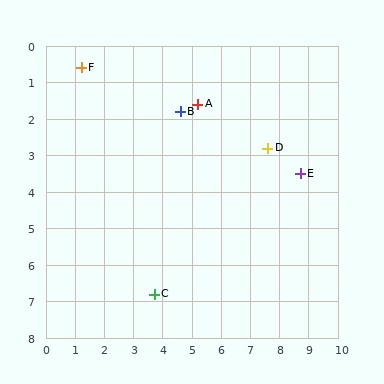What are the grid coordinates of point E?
Point E is at approximately (8.7, 3.5).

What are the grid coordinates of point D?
Point D is at approximately (7.6, 2.8).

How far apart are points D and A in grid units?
Points D and A are about 2.7 grid units apart.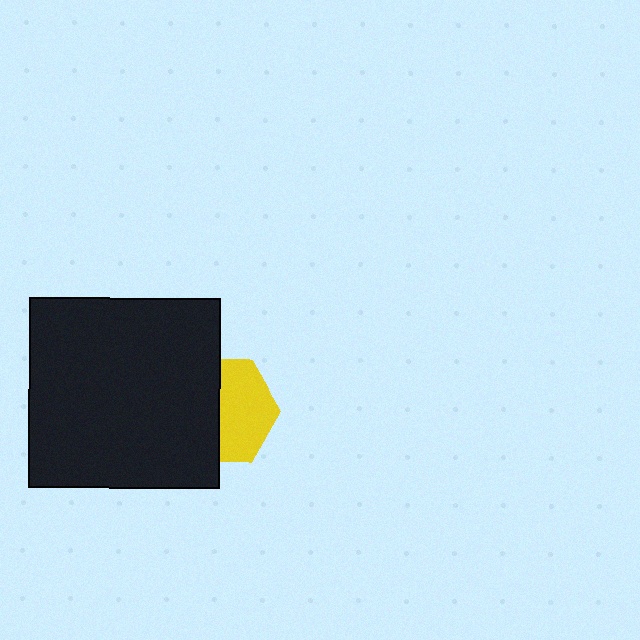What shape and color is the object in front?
The object in front is a black square.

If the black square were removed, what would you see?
You would see the complete yellow hexagon.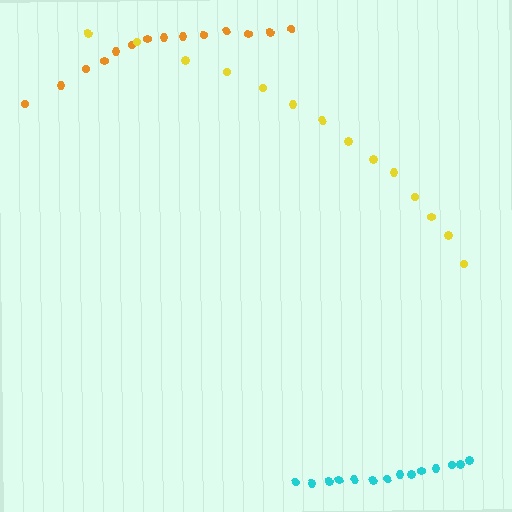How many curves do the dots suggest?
There are 3 distinct paths.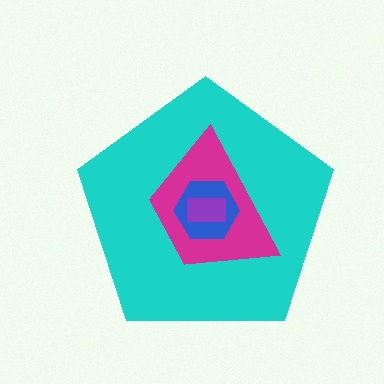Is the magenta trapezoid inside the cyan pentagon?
Yes.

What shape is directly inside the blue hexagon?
The purple rectangle.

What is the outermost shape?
The cyan pentagon.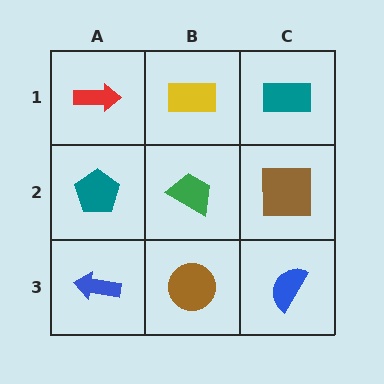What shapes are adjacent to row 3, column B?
A green trapezoid (row 2, column B), a blue arrow (row 3, column A), a blue semicircle (row 3, column C).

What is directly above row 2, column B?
A yellow rectangle.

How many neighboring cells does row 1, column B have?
3.